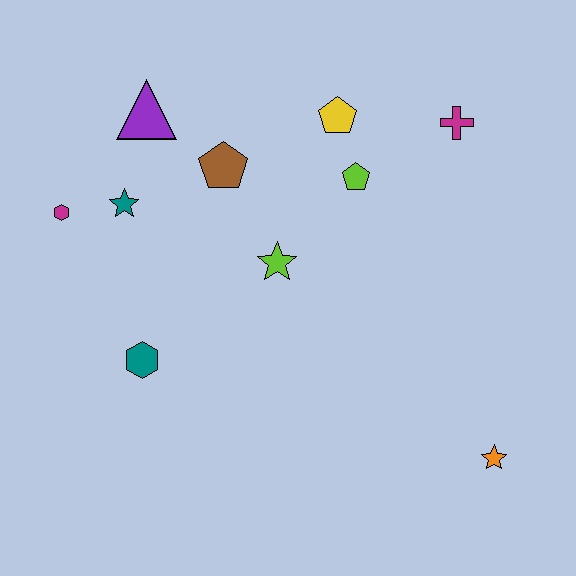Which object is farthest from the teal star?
The orange star is farthest from the teal star.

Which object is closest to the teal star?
The magenta hexagon is closest to the teal star.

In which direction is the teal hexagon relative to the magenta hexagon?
The teal hexagon is below the magenta hexagon.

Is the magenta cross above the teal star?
Yes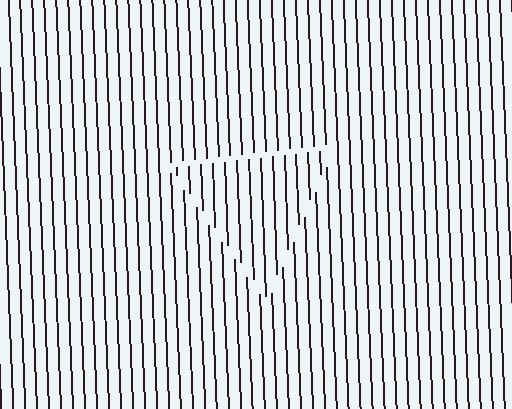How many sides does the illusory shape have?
3 sides — the line-ends trace a triangle.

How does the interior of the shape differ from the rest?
The interior of the shape contains the same grating, shifted by half a period — the contour is defined by the phase discontinuity where line-ends from the inner and outer gratings abut.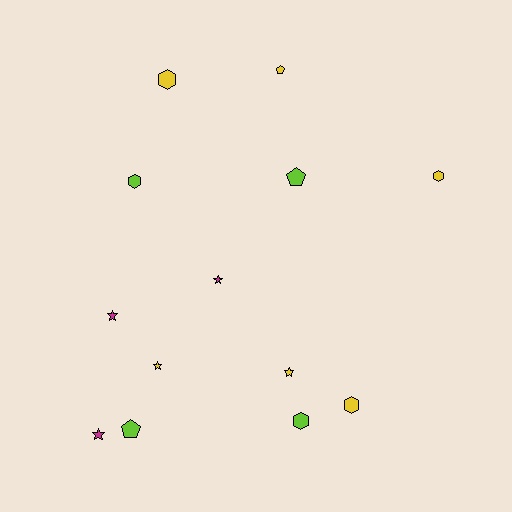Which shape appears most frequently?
Hexagon, with 5 objects.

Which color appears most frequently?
Yellow, with 6 objects.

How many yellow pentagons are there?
There is 1 yellow pentagon.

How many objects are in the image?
There are 13 objects.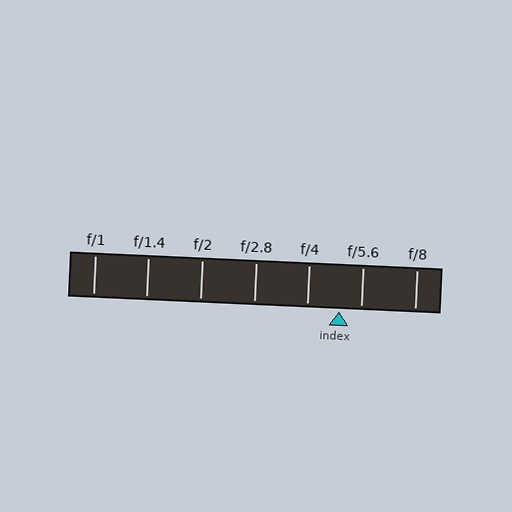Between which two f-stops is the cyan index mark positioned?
The index mark is between f/4 and f/5.6.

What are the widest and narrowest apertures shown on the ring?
The widest aperture shown is f/1 and the narrowest is f/8.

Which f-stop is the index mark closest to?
The index mark is closest to f/5.6.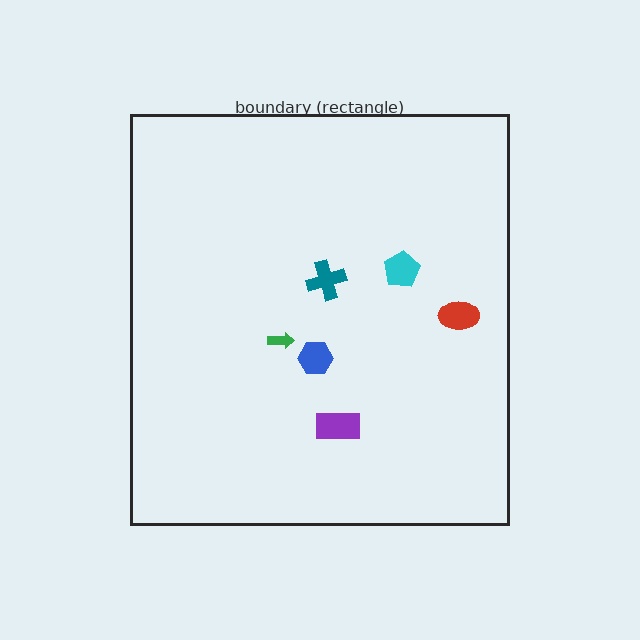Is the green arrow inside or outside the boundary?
Inside.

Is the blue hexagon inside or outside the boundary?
Inside.